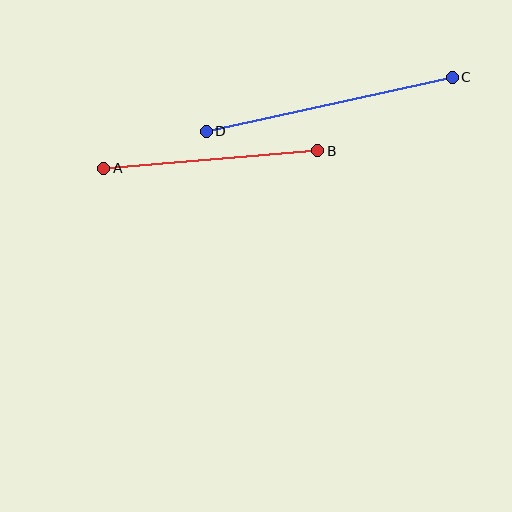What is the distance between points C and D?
The distance is approximately 252 pixels.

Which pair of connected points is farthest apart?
Points C and D are farthest apart.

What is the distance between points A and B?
The distance is approximately 215 pixels.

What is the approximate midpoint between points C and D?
The midpoint is at approximately (329, 104) pixels.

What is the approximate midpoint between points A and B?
The midpoint is at approximately (211, 160) pixels.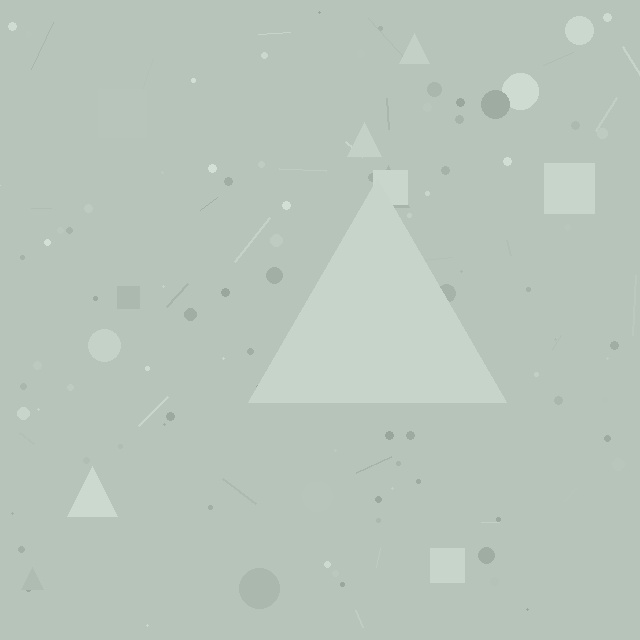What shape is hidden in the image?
A triangle is hidden in the image.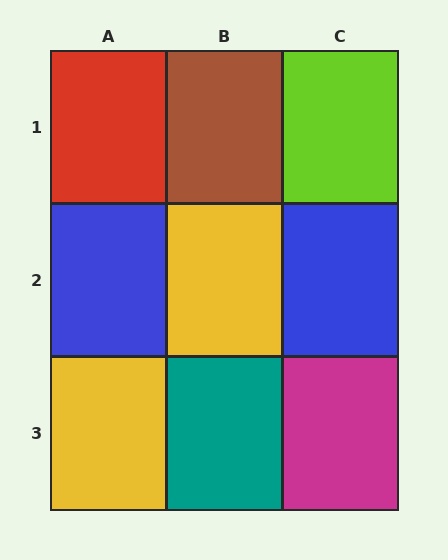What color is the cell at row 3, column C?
Magenta.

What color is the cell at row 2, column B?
Yellow.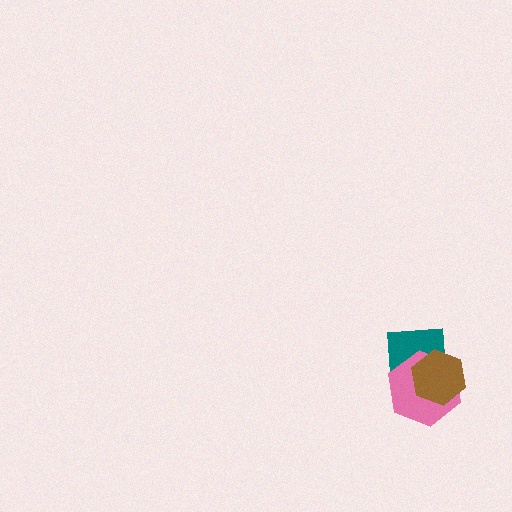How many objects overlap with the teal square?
2 objects overlap with the teal square.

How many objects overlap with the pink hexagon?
2 objects overlap with the pink hexagon.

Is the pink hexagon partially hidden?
Yes, it is partially covered by another shape.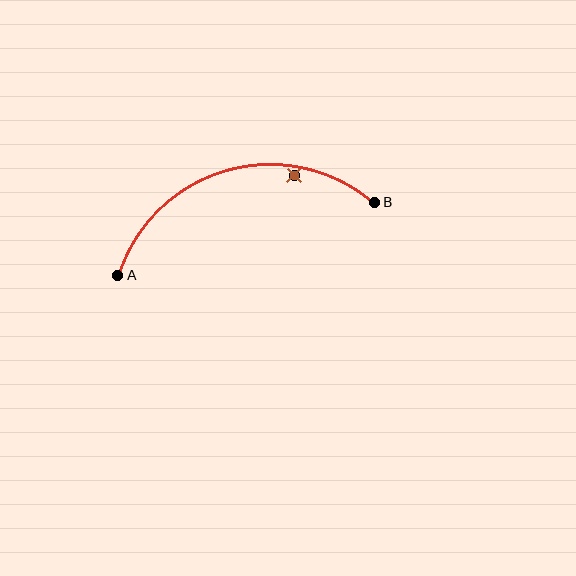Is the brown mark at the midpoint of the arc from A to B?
No — the brown mark does not lie on the arc at all. It sits slightly inside the curve.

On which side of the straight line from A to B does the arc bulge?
The arc bulges above the straight line connecting A and B.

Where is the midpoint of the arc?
The arc midpoint is the point on the curve farthest from the straight line joining A and B. It sits above that line.